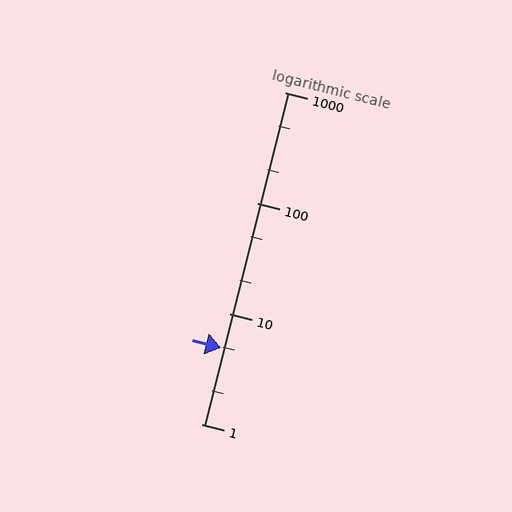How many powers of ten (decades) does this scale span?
The scale spans 3 decades, from 1 to 1000.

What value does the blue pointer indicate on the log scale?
The pointer indicates approximately 4.9.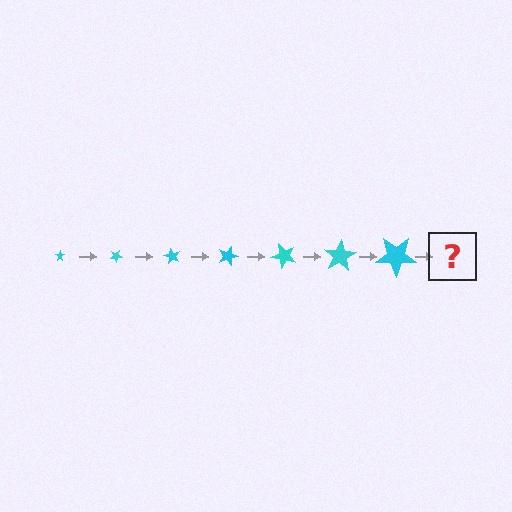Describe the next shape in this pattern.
It should be a star, larger than the previous one and rotated 210 degrees from the start.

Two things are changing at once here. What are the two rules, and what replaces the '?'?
The two rules are that the star grows larger each step and it rotates 30 degrees each step. The '?' should be a star, larger than the previous one and rotated 210 degrees from the start.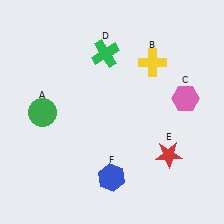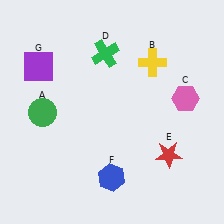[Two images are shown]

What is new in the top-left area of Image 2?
A purple square (G) was added in the top-left area of Image 2.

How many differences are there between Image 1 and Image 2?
There is 1 difference between the two images.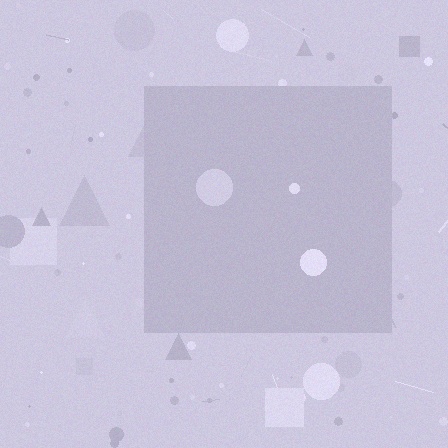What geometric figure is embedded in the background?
A square is embedded in the background.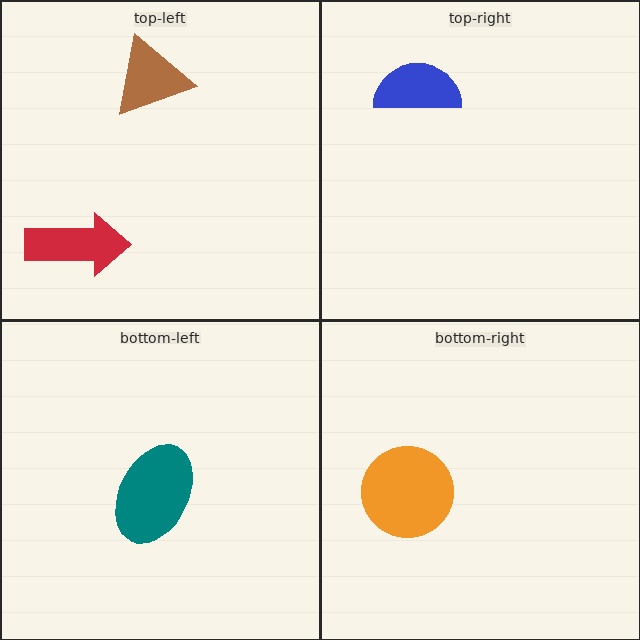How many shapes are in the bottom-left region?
1.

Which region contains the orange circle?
The bottom-right region.